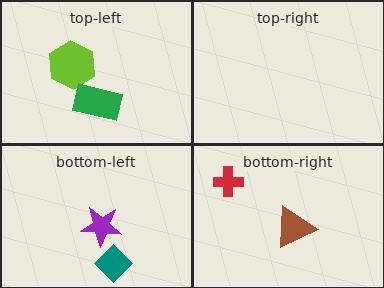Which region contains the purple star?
The bottom-left region.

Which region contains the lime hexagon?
The top-left region.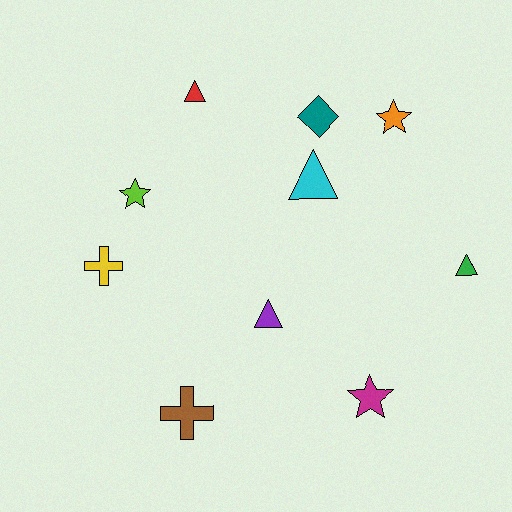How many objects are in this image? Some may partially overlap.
There are 10 objects.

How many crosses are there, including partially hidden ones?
There are 2 crosses.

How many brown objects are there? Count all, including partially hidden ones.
There is 1 brown object.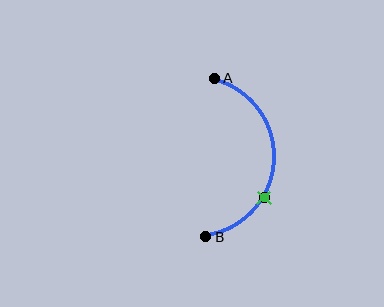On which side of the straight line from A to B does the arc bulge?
The arc bulges to the right of the straight line connecting A and B.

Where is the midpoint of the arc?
The arc midpoint is the point on the curve farthest from the straight line joining A and B. It sits to the right of that line.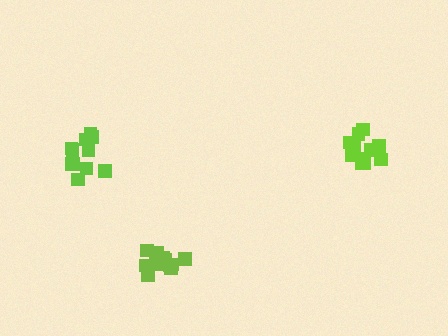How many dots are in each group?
Group 1: 12 dots, Group 2: 14 dots, Group 3: 12 dots (38 total).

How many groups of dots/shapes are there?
There are 3 groups.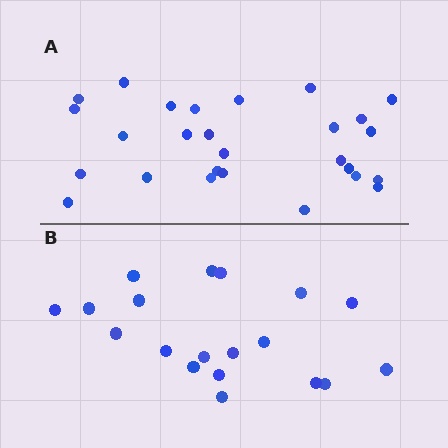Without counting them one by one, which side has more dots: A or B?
Region A (the top region) has more dots.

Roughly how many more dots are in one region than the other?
Region A has roughly 8 or so more dots than region B.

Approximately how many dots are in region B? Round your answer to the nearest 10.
About 20 dots. (The exact count is 19, which rounds to 20.)